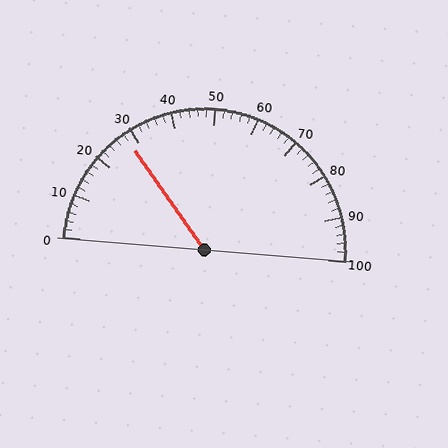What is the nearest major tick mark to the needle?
The nearest major tick mark is 30.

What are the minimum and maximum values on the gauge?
The gauge ranges from 0 to 100.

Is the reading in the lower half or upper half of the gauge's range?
The reading is in the lower half of the range (0 to 100).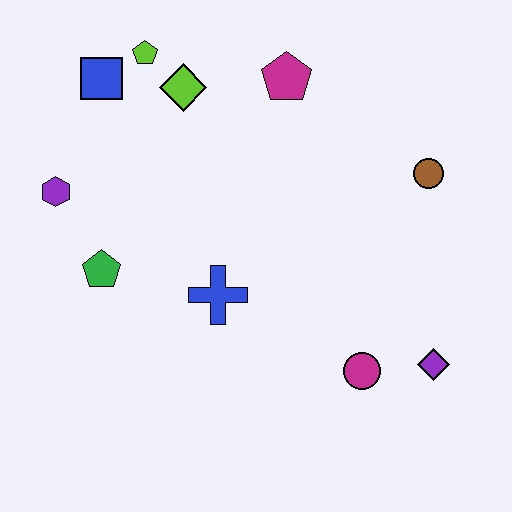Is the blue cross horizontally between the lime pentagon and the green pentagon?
No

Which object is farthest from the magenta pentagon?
The purple diamond is farthest from the magenta pentagon.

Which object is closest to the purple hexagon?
The green pentagon is closest to the purple hexagon.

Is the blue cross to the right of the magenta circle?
No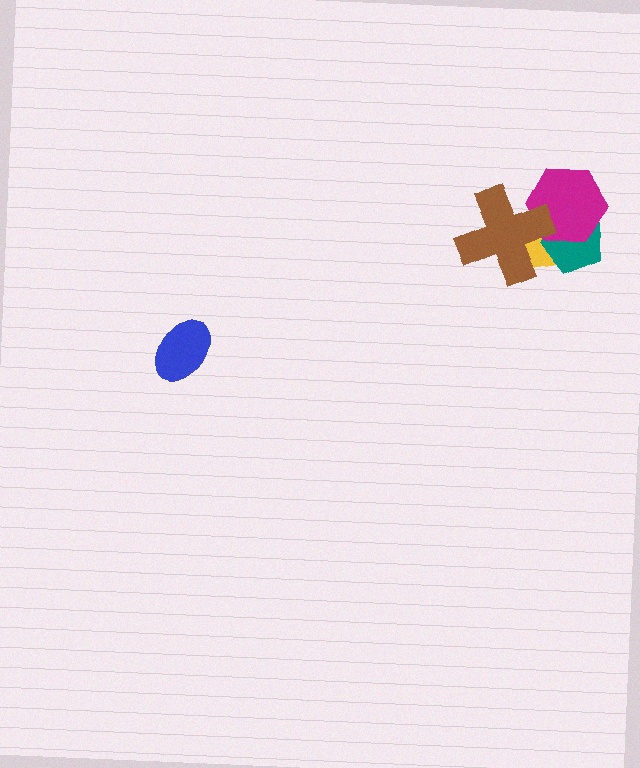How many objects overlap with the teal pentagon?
3 objects overlap with the teal pentagon.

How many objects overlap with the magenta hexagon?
3 objects overlap with the magenta hexagon.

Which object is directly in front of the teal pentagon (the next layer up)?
The magenta hexagon is directly in front of the teal pentagon.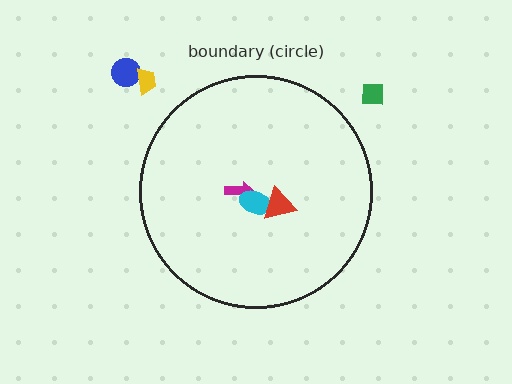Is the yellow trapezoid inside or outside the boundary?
Outside.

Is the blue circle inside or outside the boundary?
Outside.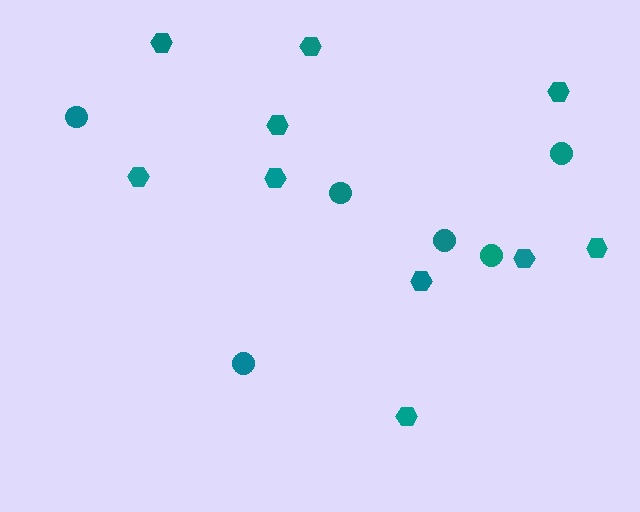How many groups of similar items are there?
There are 2 groups: one group of circles (6) and one group of hexagons (10).